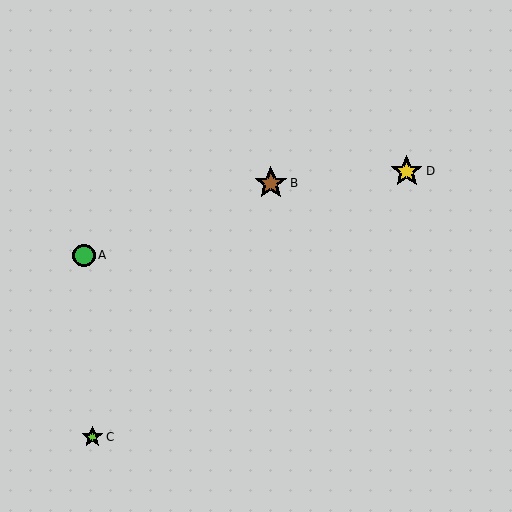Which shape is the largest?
The brown star (labeled B) is the largest.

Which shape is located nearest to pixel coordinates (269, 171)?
The brown star (labeled B) at (271, 183) is nearest to that location.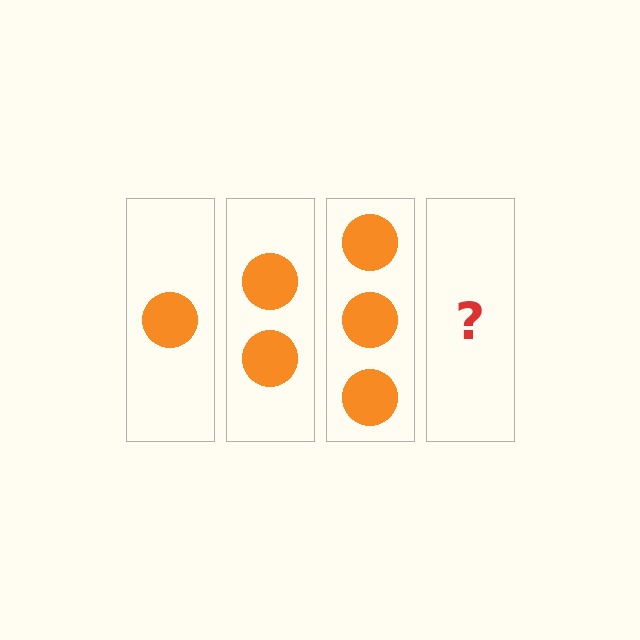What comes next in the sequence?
The next element should be 4 circles.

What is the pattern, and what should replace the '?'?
The pattern is that each step adds one more circle. The '?' should be 4 circles.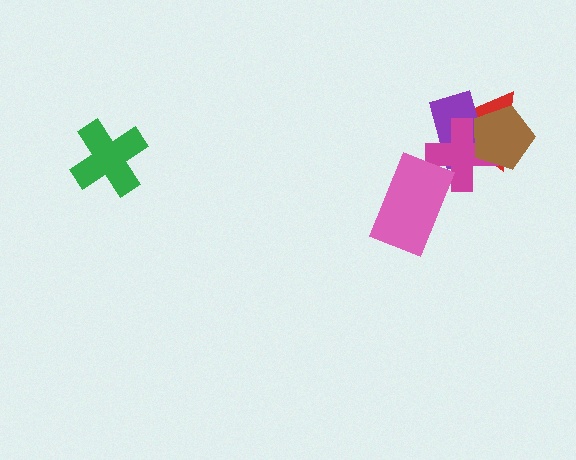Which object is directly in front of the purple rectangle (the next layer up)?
The magenta cross is directly in front of the purple rectangle.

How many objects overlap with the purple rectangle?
3 objects overlap with the purple rectangle.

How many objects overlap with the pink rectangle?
1 object overlaps with the pink rectangle.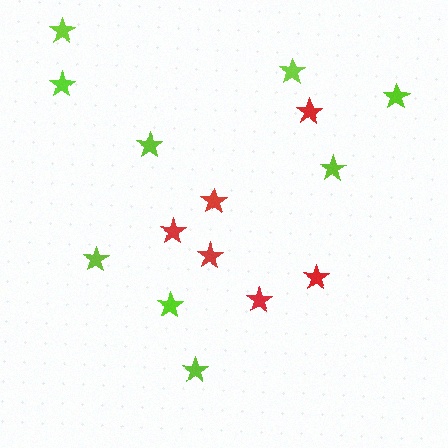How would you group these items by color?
There are 2 groups: one group of red stars (6) and one group of lime stars (9).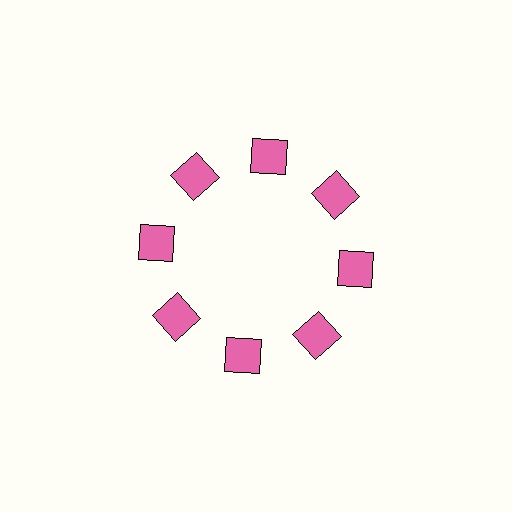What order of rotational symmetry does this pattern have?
This pattern has 8-fold rotational symmetry.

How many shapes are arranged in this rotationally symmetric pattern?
There are 8 shapes, arranged in 8 groups of 1.